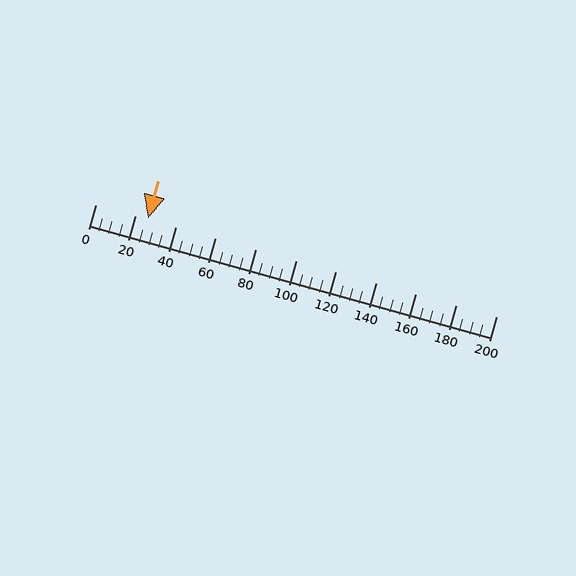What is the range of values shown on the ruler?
The ruler shows values from 0 to 200.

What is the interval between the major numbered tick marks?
The major tick marks are spaced 20 units apart.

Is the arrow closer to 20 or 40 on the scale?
The arrow is closer to 20.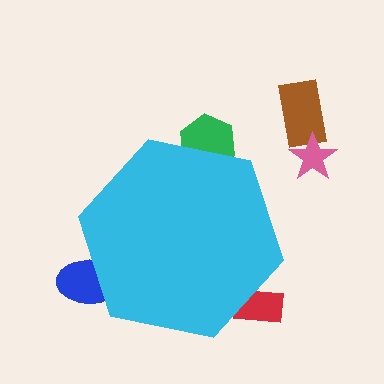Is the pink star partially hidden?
No, the pink star is fully visible.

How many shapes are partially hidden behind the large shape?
3 shapes are partially hidden.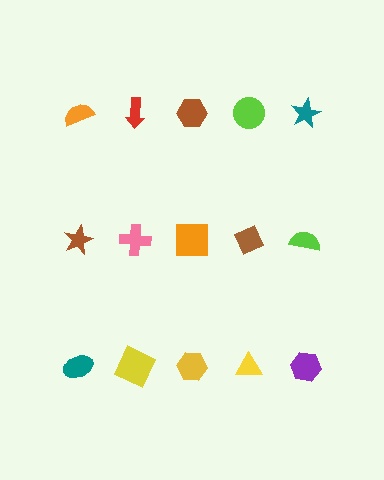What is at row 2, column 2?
A pink cross.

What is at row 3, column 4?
A yellow triangle.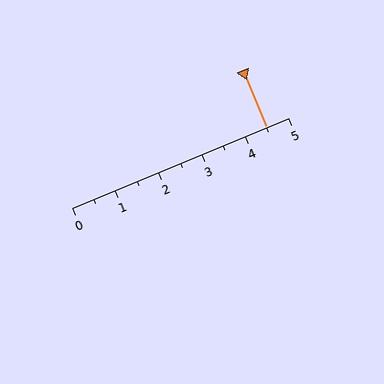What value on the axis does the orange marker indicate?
The marker indicates approximately 4.5.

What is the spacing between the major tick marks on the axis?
The major ticks are spaced 1 apart.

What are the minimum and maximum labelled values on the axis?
The axis runs from 0 to 5.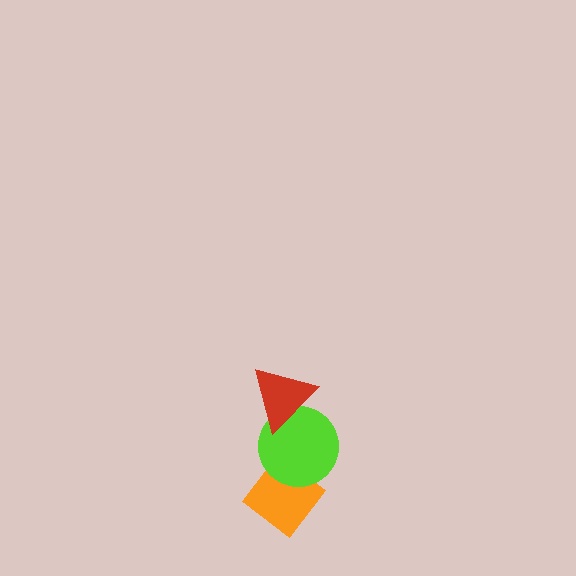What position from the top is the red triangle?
The red triangle is 1st from the top.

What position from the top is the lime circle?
The lime circle is 2nd from the top.